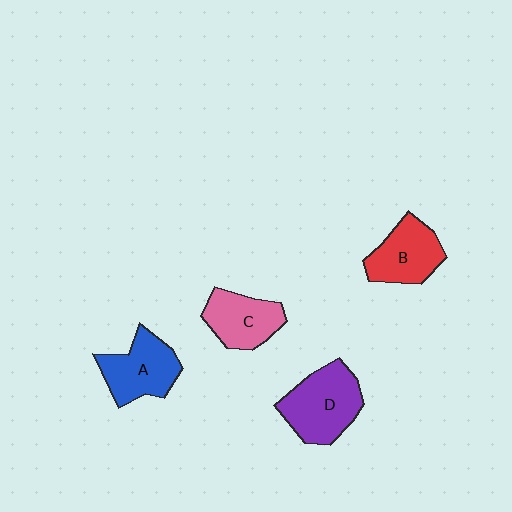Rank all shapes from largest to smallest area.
From largest to smallest: D (purple), A (blue), B (red), C (pink).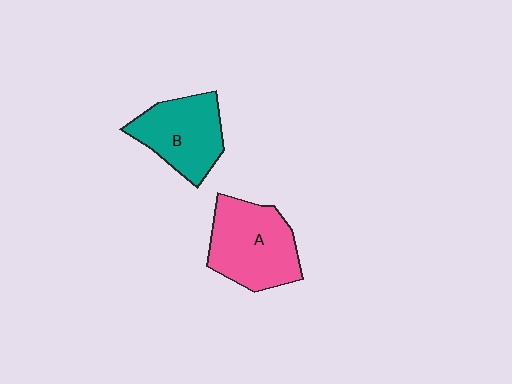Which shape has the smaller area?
Shape B (teal).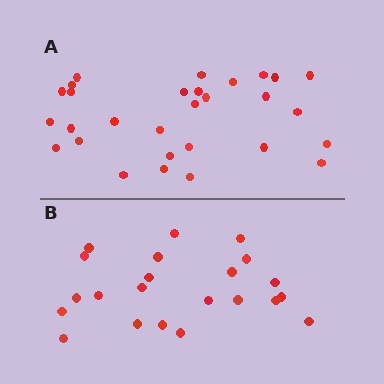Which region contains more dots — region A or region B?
Region A (the top region) has more dots.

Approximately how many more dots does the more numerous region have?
Region A has roughly 8 or so more dots than region B.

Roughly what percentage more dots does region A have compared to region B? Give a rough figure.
About 30% more.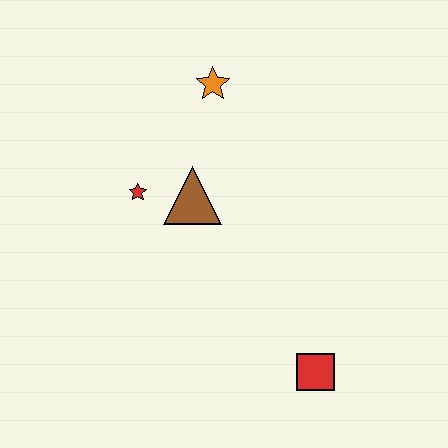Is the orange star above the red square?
Yes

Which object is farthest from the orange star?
The red square is farthest from the orange star.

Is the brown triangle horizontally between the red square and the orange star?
No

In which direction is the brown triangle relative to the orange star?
The brown triangle is below the orange star.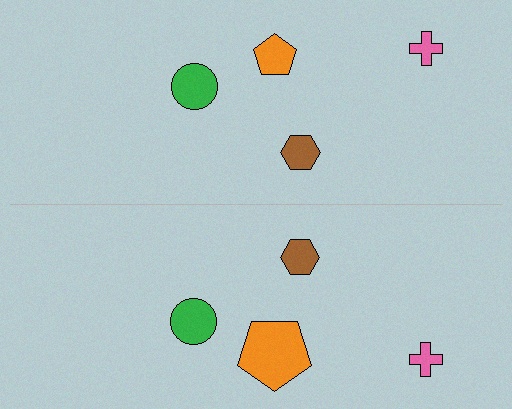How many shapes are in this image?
There are 8 shapes in this image.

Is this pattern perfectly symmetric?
No, the pattern is not perfectly symmetric. The orange pentagon on the bottom side has a different size than its mirror counterpart.